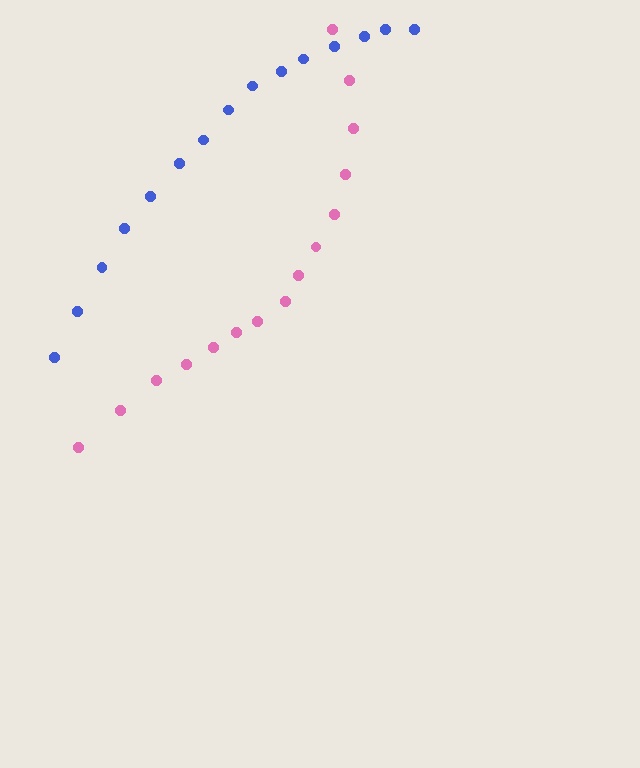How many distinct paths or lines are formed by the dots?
There are 2 distinct paths.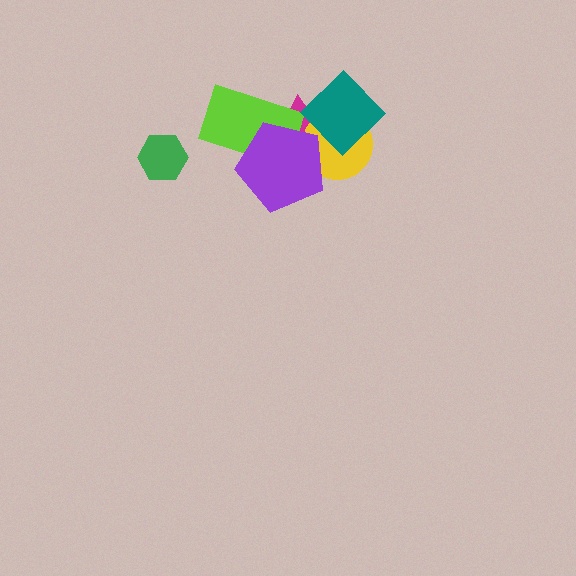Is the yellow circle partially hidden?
Yes, it is partially covered by another shape.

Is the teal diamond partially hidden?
Yes, it is partially covered by another shape.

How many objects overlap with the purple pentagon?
4 objects overlap with the purple pentagon.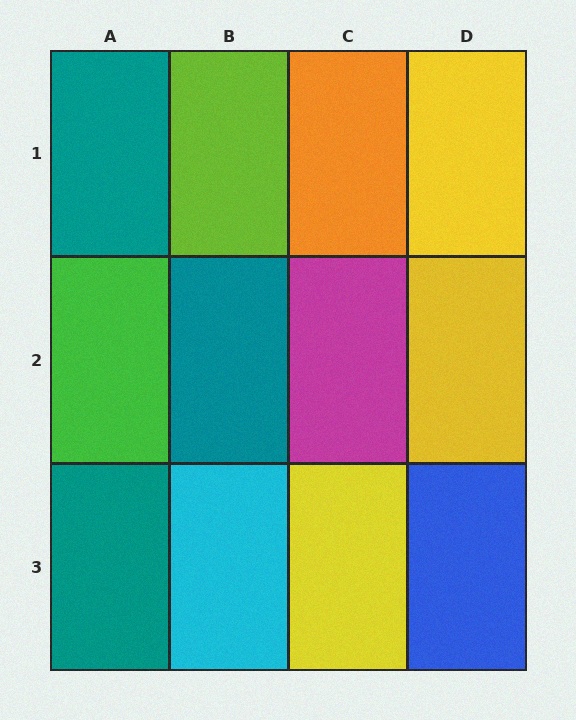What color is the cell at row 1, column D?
Yellow.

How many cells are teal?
3 cells are teal.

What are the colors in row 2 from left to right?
Green, teal, magenta, yellow.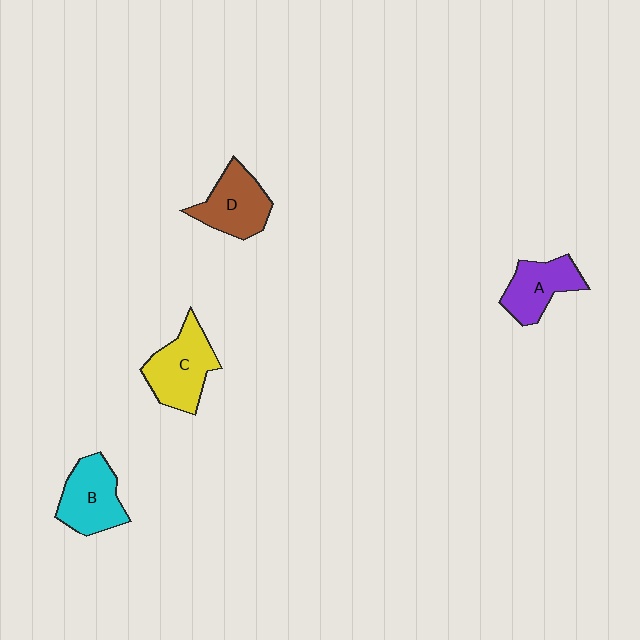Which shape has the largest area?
Shape C (yellow).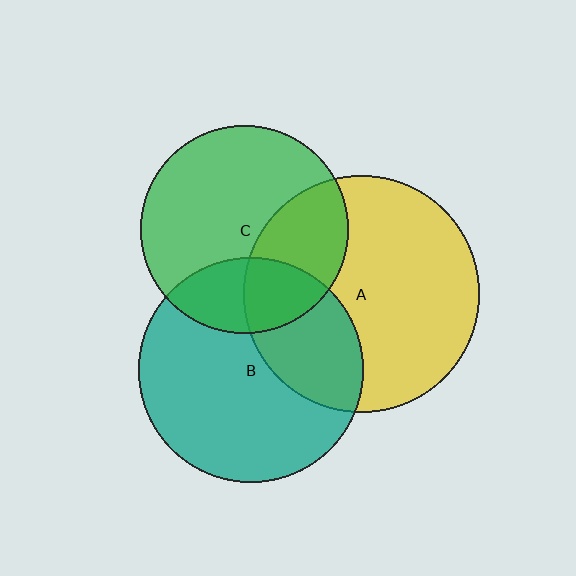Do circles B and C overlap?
Yes.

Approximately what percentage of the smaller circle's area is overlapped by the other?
Approximately 25%.